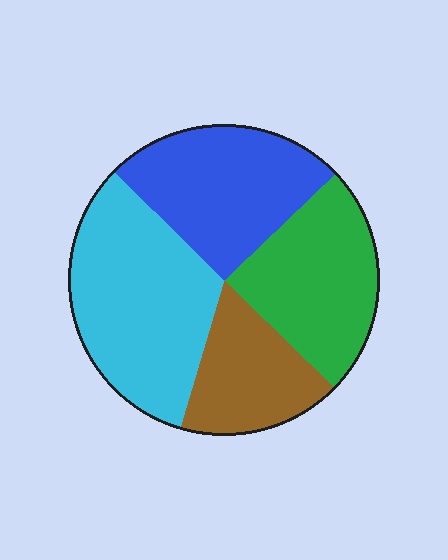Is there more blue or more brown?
Blue.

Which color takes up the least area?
Brown, at roughly 15%.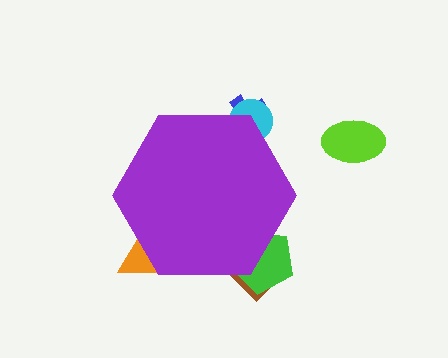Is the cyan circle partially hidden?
Yes, the cyan circle is partially hidden behind the purple hexagon.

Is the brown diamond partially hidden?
Yes, the brown diamond is partially hidden behind the purple hexagon.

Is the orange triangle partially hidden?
Yes, the orange triangle is partially hidden behind the purple hexagon.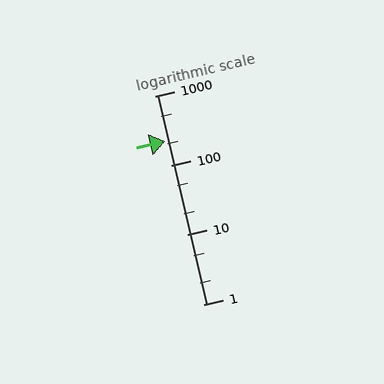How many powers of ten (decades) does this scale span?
The scale spans 3 decades, from 1 to 1000.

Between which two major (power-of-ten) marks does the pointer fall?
The pointer is between 100 and 1000.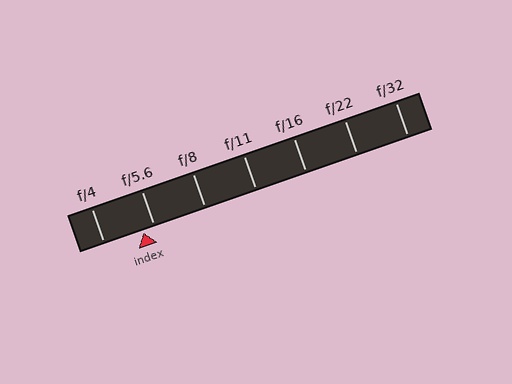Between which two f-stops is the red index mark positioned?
The index mark is between f/4 and f/5.6.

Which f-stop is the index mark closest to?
The index mark is closest to f/5.6.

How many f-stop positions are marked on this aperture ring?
There are 7 f-stop positions marked.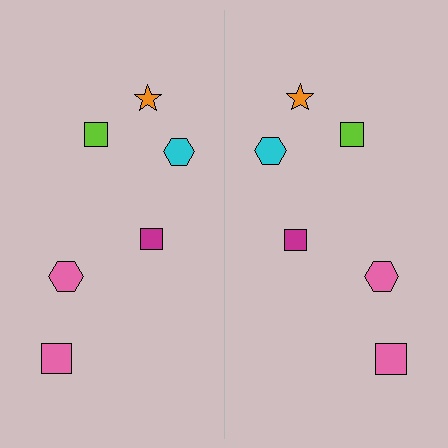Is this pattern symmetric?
Yes, this pattern has bilateral (reflection) symmetry.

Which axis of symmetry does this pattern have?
The pattern has a vertical axis of symmetry running through the center of the image.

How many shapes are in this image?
There are 12 shapes in this image.